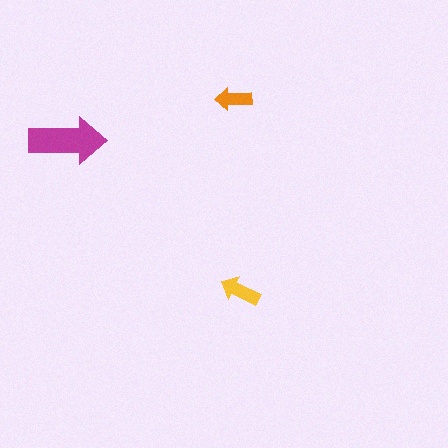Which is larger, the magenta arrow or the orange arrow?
The magenta one.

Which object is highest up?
The orange arrow is topmost.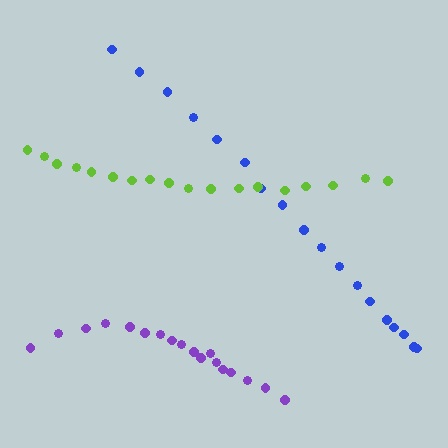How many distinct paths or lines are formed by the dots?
There are 3 distinct paths.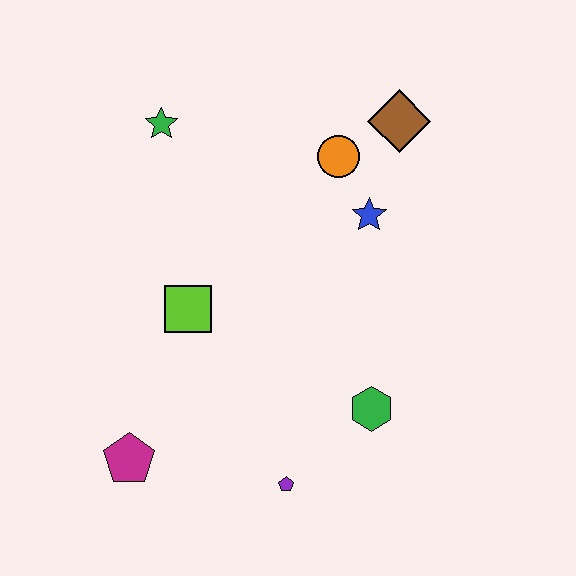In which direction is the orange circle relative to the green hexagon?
The orange circle is above the green hexagon.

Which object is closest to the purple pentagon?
The green hexagon is closest to the purple pentagon.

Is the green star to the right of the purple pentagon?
No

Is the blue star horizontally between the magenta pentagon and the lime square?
No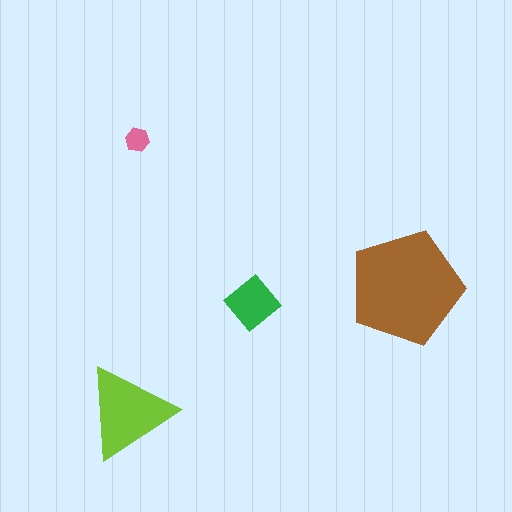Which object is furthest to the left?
The lime triangle is leftmost.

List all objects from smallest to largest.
The pink hexagon, the green diamond, the lime triangle, the brown pentagon.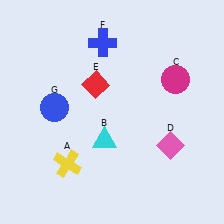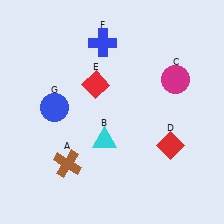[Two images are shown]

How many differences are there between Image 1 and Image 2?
There are 2 differences between the two images.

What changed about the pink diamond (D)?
In Image 1, D is pink. In Image 2, it changed to red.